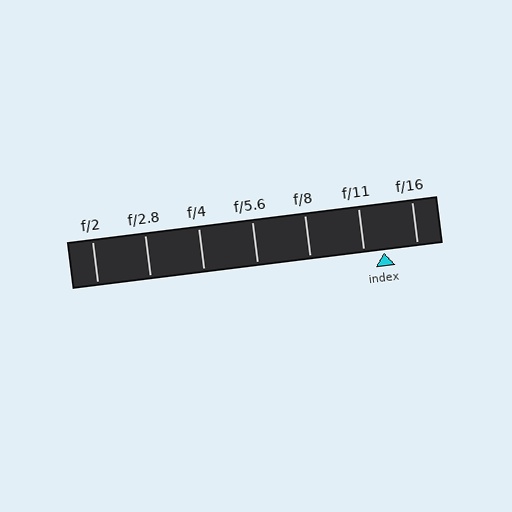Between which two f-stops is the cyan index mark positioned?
The index mark is between f/11 and f/16.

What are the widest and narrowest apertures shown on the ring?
The widest aperture shown is f/2 and the narrowest is f/16.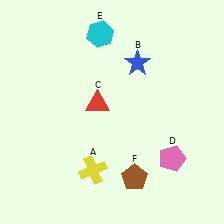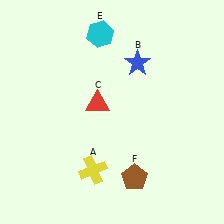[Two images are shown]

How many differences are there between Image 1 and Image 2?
There is 1 difference between the two images.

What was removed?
The pink pentagon (D) was removed in Image 2.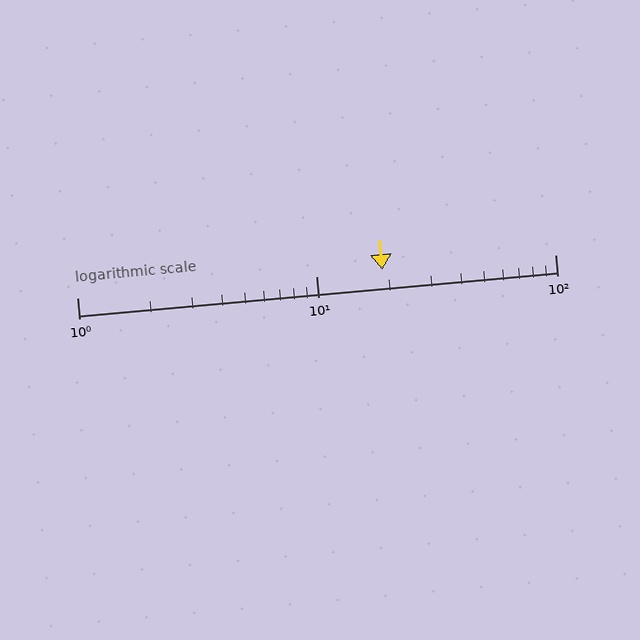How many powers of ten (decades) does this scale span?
The scale spans 2 decades, from 1 to 100.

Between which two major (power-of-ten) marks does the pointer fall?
The pointer is between 10 and 100.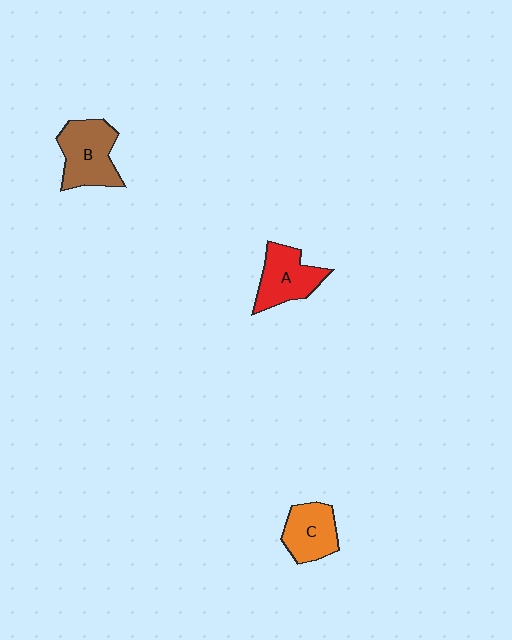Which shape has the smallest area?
Shape C (orange).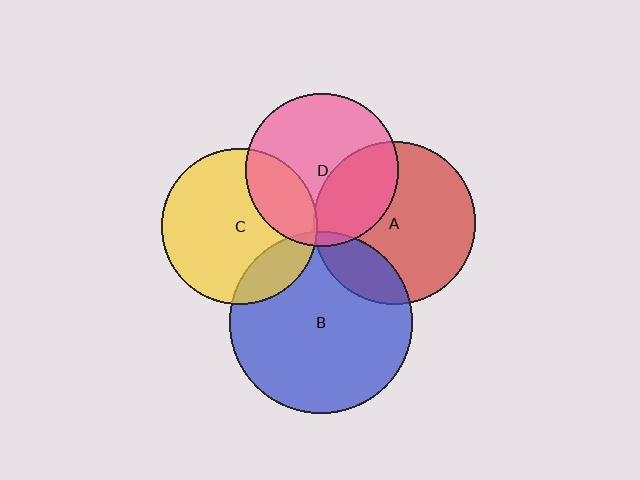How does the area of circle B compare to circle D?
Approximately 1.4 times.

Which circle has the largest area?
Circle B (blue).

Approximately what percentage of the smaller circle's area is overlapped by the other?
Approximately 20%.